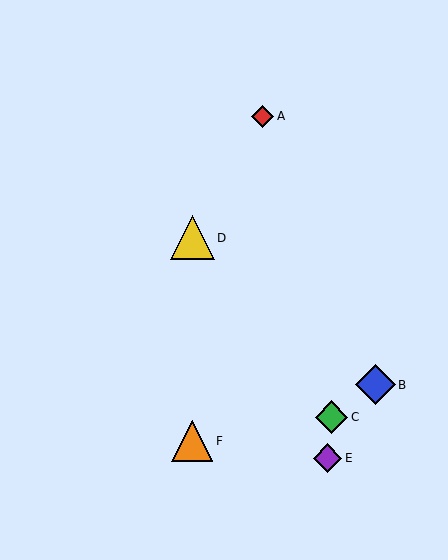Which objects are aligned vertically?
Objects D, F are aligned vertically.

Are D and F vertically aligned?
Yes, both are at x≈192.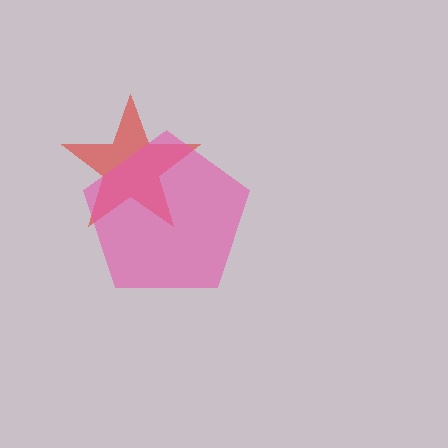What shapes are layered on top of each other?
The layered shapes are: a red star, a pink pentagon.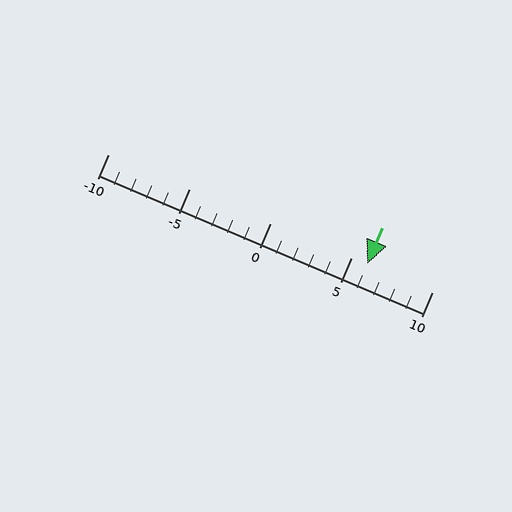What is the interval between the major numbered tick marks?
The major tick marks are spaced 5 units apart.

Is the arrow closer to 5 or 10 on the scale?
The arrow is closer to 5.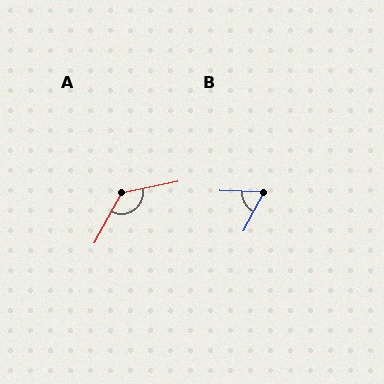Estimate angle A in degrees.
Approximately 131 degrees.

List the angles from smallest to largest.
B (64°), A (131°).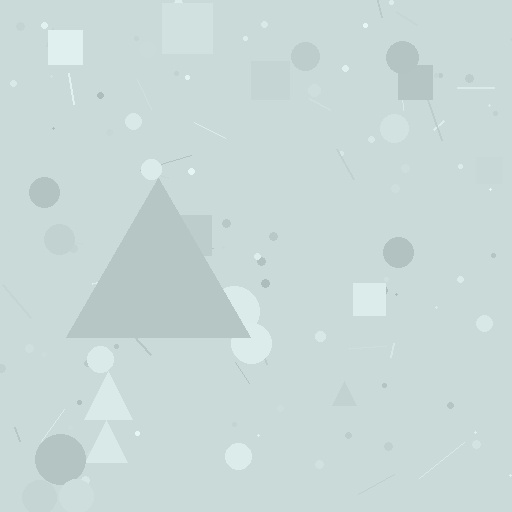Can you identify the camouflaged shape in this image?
The camouflaged shape is a triangle.